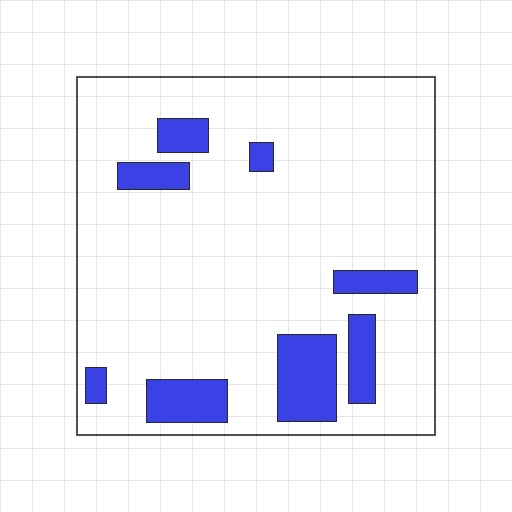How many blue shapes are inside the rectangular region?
8.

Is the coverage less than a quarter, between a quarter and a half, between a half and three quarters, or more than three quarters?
Less than a quarter.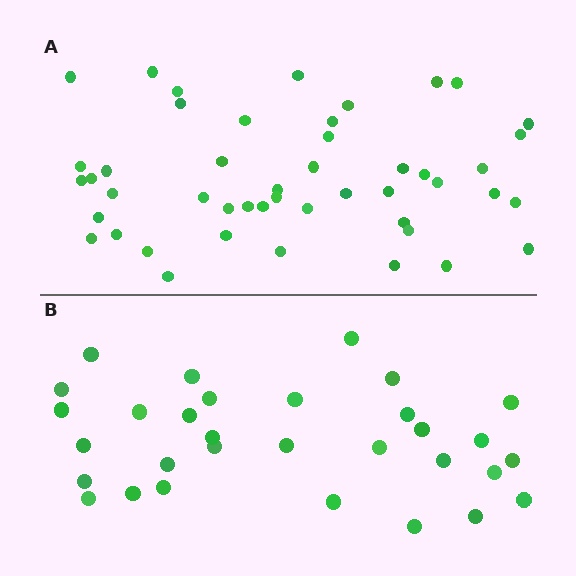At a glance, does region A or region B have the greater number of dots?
Region A (the top region) has more dots.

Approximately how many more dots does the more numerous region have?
Region A has approximately 15 more dots than region B.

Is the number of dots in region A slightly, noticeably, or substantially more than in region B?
Region A has substantially more. The ratio is roughly 1.5 to 1.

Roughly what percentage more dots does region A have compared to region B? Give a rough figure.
About 50% more.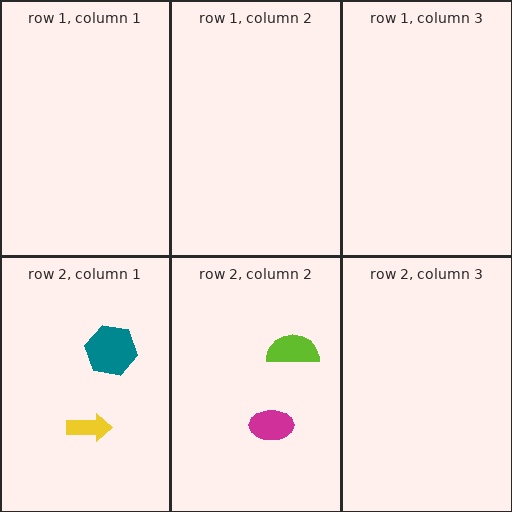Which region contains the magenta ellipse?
The row 2, column 2 region.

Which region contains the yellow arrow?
The row 2, column 1 region.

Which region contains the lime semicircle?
The row 2, column 2 region.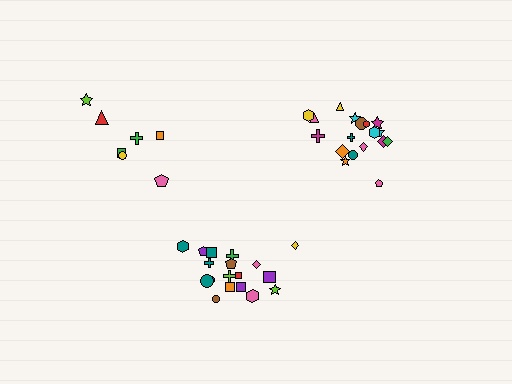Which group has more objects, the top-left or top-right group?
The top-right group.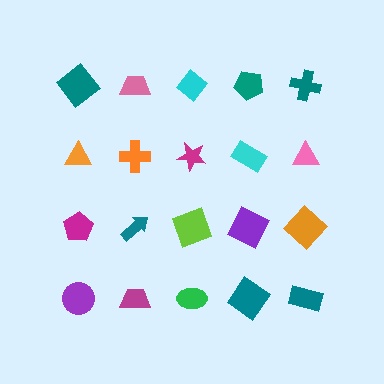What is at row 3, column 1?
A magenta pentagon.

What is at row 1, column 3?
A cyan diamond.